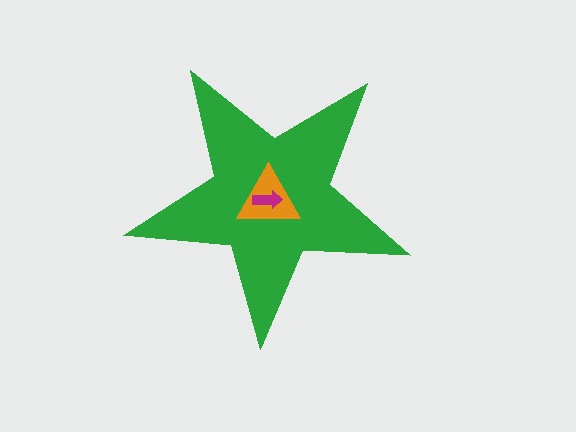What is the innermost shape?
The magenta arrow.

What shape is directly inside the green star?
The orange triangle.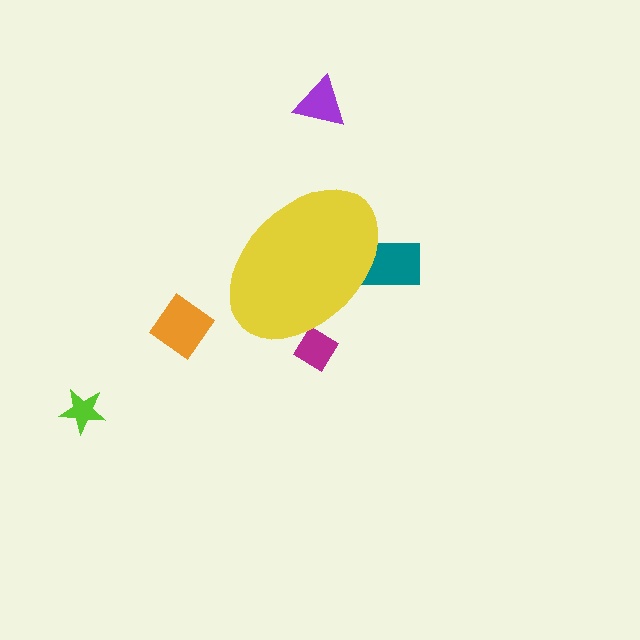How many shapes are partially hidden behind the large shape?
2 shapes are partially hidden.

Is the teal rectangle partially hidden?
Yes, the teal rectangle is partially hidden behind the yellow ellipse.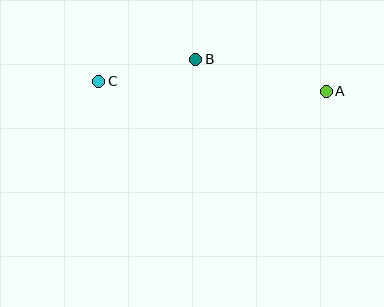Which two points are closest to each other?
Points B and C are closest to each other.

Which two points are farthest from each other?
Points A and C are farthest from each other.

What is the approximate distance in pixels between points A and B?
The distance between A and B is approximately 134 pixels.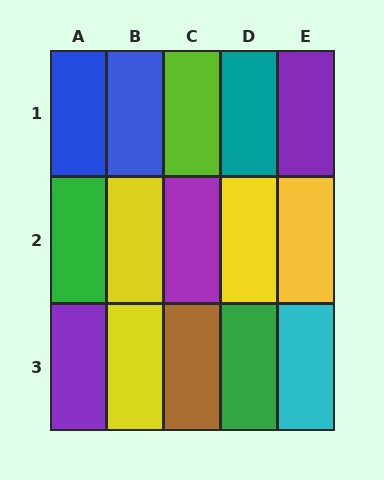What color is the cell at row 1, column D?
Teal.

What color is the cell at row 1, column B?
Blue.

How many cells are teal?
1 cell is teal.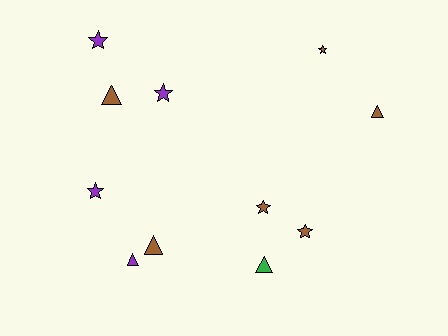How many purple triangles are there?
There is 1 purple triangle.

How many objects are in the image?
There are 11 objects.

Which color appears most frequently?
Brown, with 6 objects.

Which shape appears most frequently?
Star, with 6 objects.